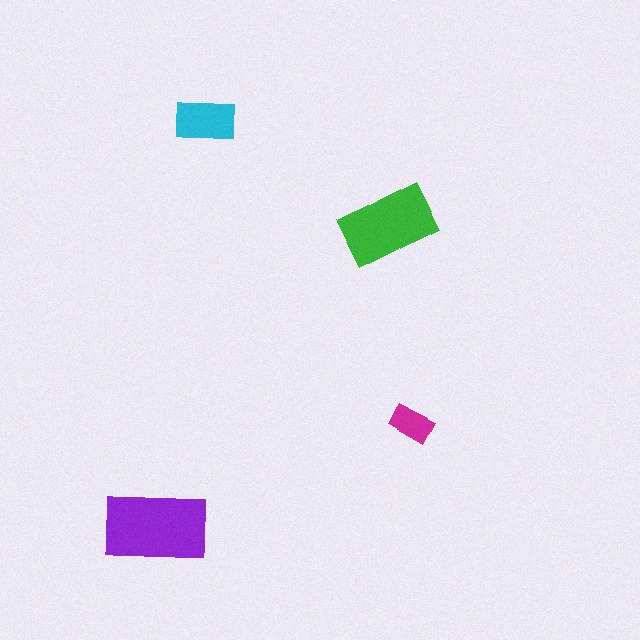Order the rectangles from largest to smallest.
the purple one, the green one, the cyan one, the magenta one.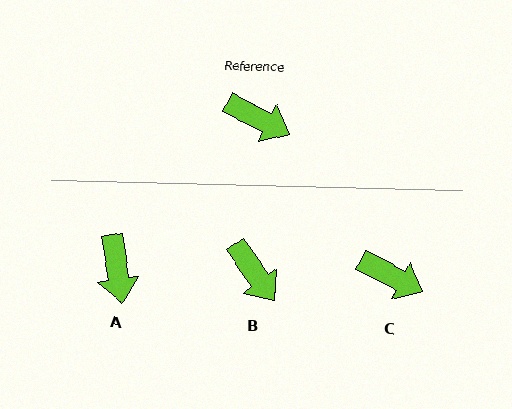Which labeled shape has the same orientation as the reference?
C.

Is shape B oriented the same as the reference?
No, it is off by about 28 degrees.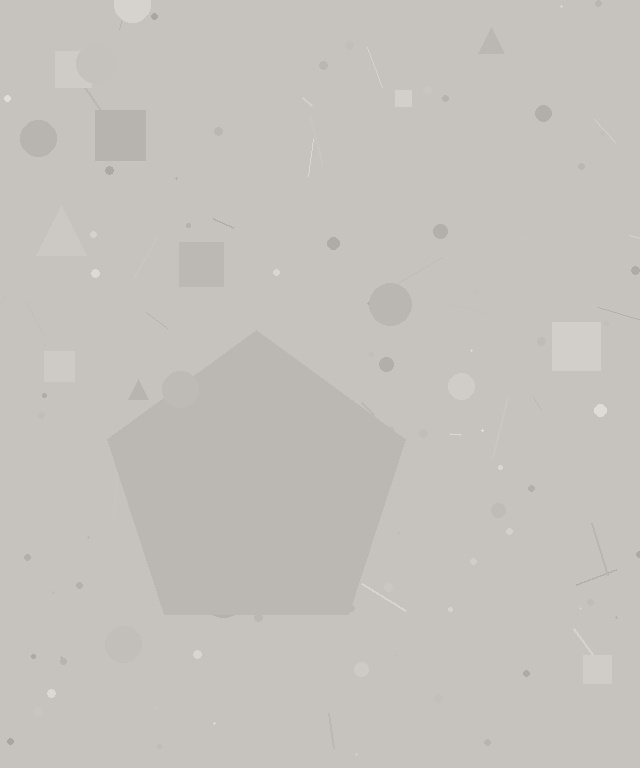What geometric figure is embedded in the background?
A pentagon is embedded in the background.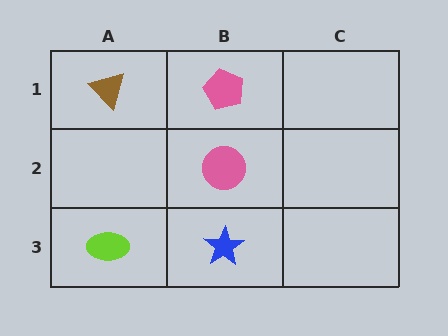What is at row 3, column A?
A lime ellipse.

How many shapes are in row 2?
1 shape.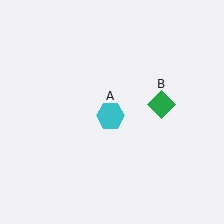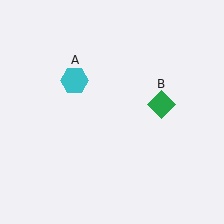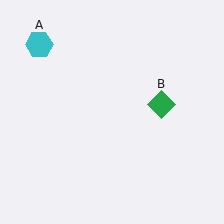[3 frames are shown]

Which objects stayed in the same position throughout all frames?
Green diamond (object B) remained stationary.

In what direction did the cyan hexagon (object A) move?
The cyan hexagon (object A) moved up and to the left.